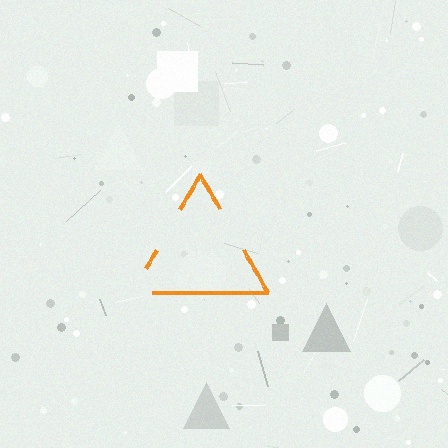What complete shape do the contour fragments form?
The contour fragments form a triangle.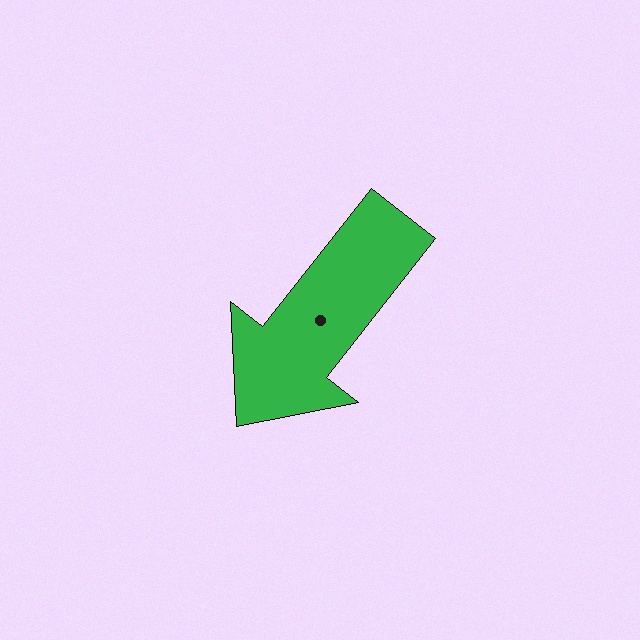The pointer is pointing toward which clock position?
Roughly 7 o'clock.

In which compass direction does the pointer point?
Southwest.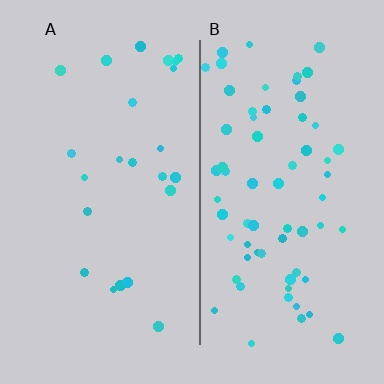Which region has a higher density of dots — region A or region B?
B (the right).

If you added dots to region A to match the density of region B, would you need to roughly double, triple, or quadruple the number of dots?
Approximately triple.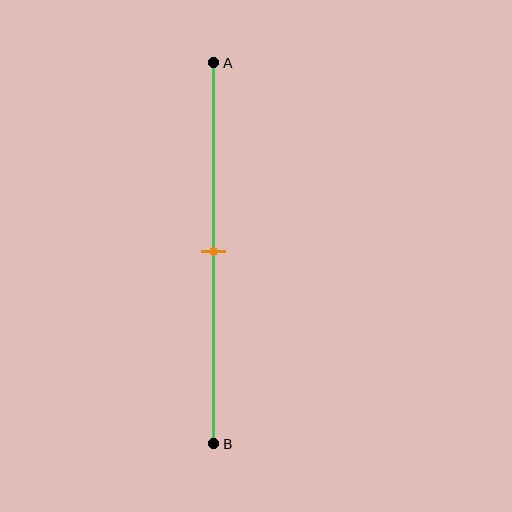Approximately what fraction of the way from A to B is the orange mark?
The orange mark is approximately 50% of the way from A to B.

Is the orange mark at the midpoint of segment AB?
Yes, the mark is approximately at the midpoint.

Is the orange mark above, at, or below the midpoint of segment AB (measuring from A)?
The orange mark is approximately at the midpoint of segment AB.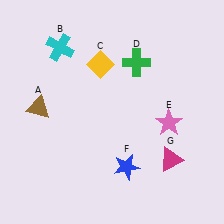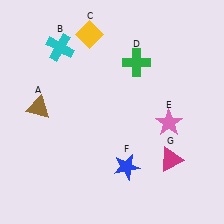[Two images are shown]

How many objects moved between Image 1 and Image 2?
1 object moved between the two images.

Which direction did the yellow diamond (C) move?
The yellow diamond (C) moved up.